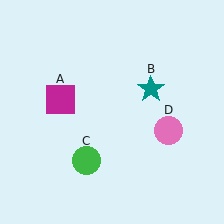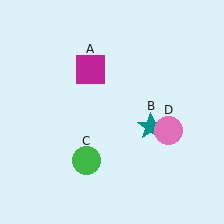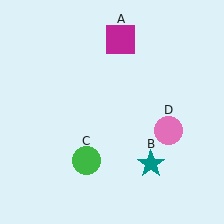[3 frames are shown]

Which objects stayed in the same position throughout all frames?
Green circle (object C) and pink circle (object D) remained stationary.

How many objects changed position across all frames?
2 objects changed position: magenta square (object A), teal star (object B).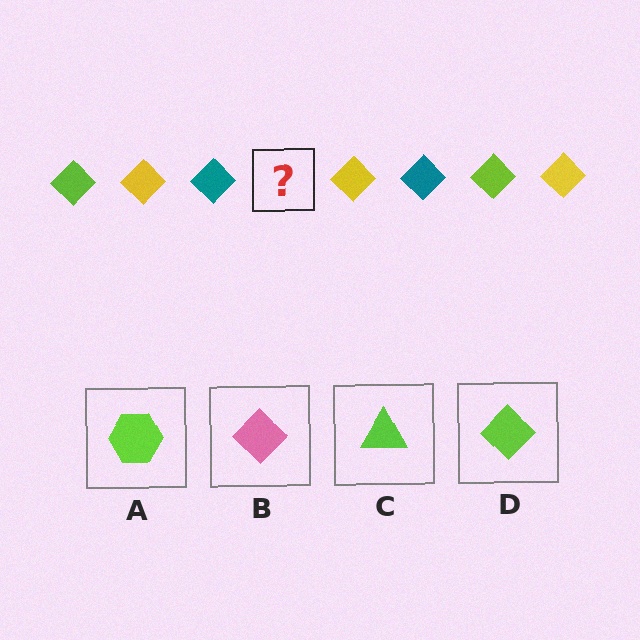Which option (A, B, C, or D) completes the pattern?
D.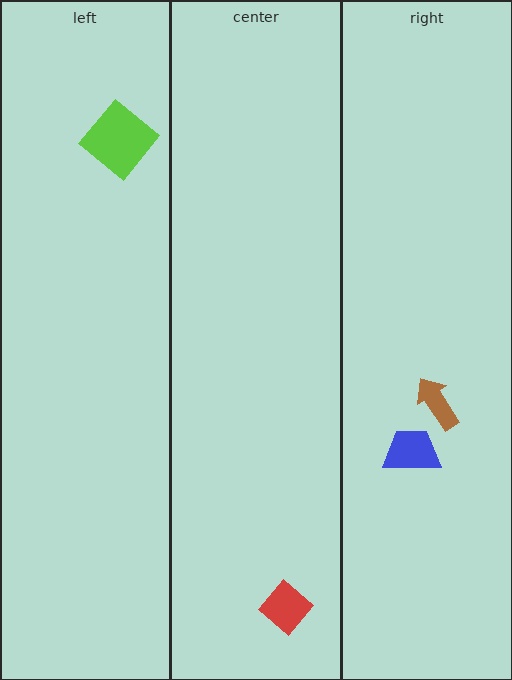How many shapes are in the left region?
1.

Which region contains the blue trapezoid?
The right region.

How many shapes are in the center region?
1.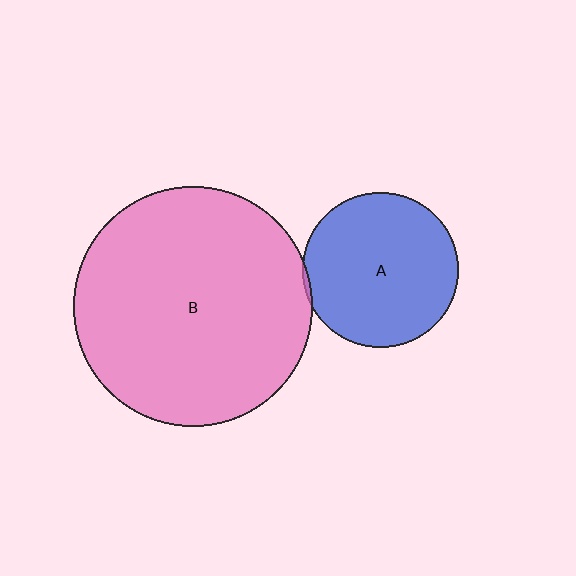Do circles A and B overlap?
Yes.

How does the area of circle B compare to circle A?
Approximately 2.4 times.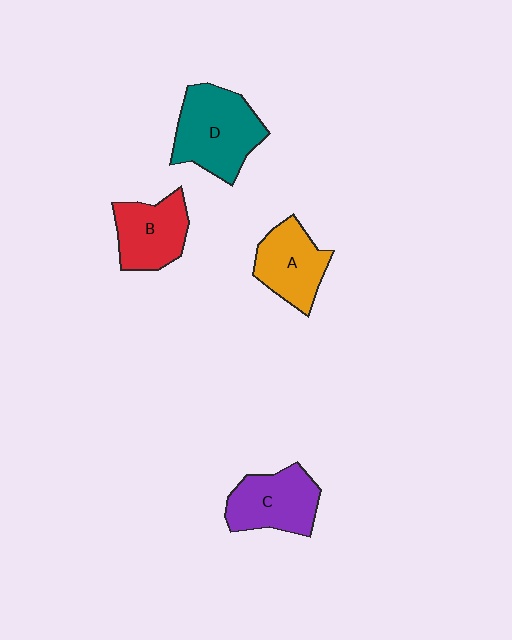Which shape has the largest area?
Shape D (teal).